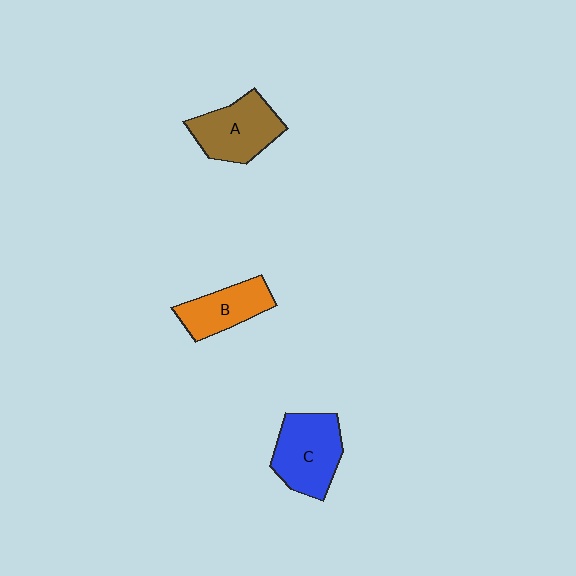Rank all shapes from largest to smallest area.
From largest to smallest: C (blue), A (brown), B (orange).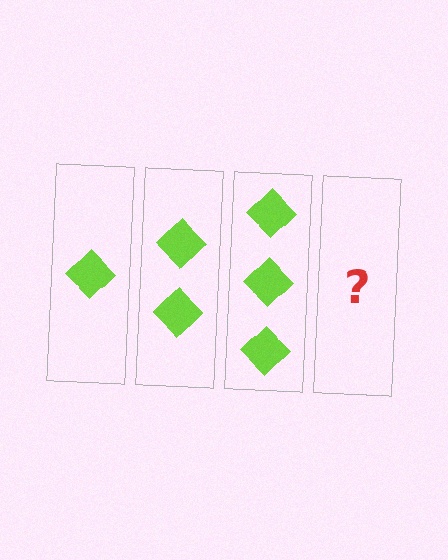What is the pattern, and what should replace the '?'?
The pattern is that each step adds one more diamond. The '?' should be 4 diamonds.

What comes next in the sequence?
The next element should be 4 diamonds.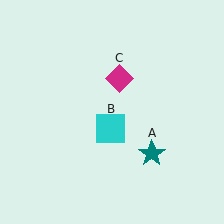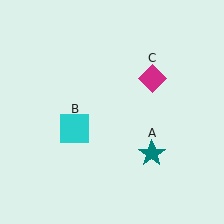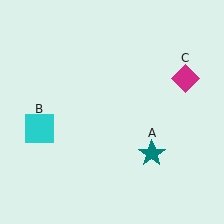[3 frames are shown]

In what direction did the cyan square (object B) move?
The cyan square (object B) moved left.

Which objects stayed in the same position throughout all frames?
Teal star (object A) remained stationary.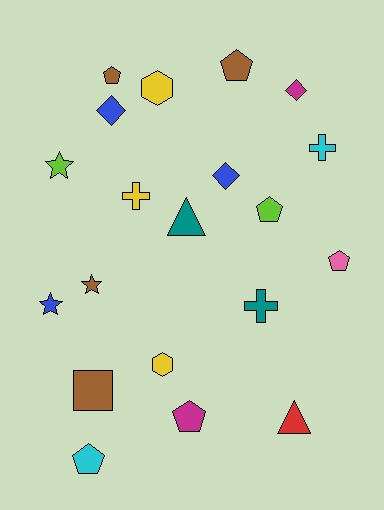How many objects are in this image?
There are 20 objects.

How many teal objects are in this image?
There are 2 teal objects.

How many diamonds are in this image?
There are 3 diamonds.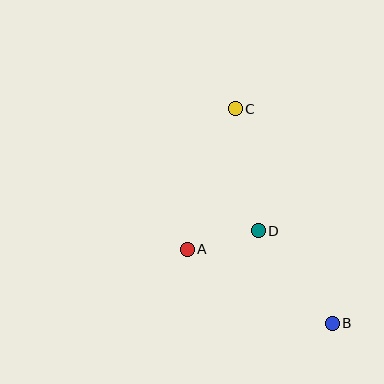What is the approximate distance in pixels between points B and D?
The distance between B and D is approximately 119 pixels.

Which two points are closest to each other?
Points A and D are closest to each other.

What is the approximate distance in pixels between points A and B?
The distance between A and B is approximately 163 pixels.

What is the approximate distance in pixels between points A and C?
The distance between A and C is approximately 148 pixels.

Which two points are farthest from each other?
Points B and C are farthest from each other.